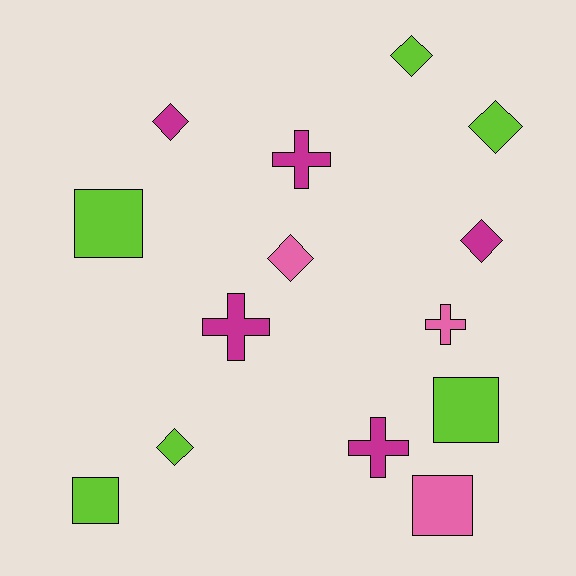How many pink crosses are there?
There is 1 pink cross.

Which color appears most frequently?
Lime, with 6 objects.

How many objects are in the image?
There are 14 objects.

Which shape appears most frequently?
Diamond, with 6 objects.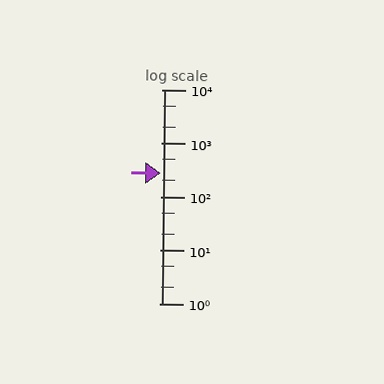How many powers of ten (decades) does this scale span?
The scale spans 4 decades, from 1 to 10000.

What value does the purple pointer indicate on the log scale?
The pointer indicates approximately 270.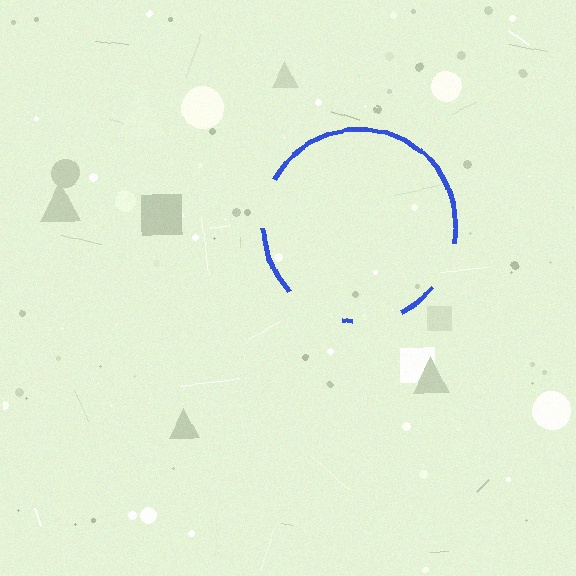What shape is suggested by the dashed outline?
The dashed outline suggests a circle.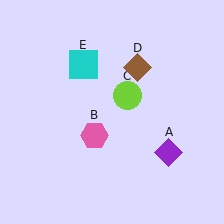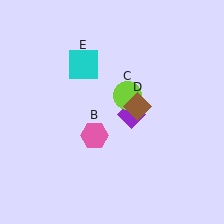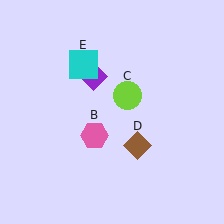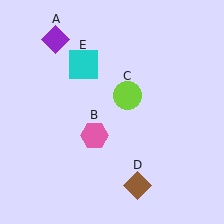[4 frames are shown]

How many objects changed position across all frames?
2 objects changed position: purple diamond (object A), brown diamond (object D).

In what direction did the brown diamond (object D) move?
The brown diamond (object D) moved down.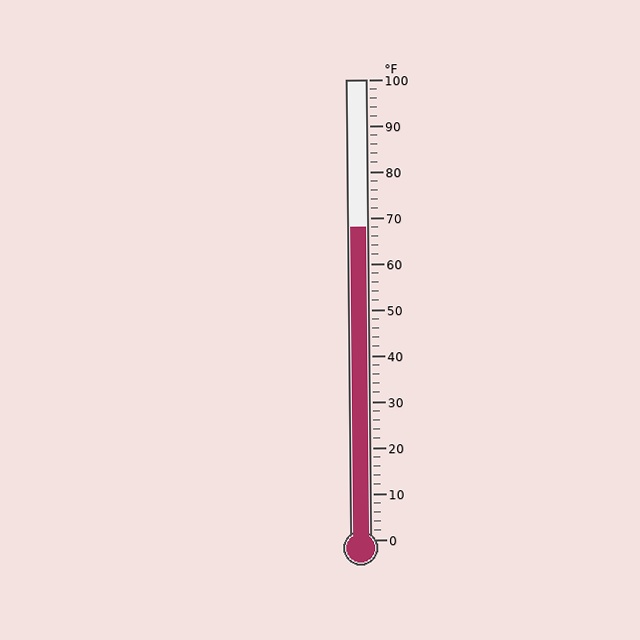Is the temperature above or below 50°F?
The temperature is above 50°F.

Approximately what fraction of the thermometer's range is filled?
The thermometer is filled to approximately 70% of its range.